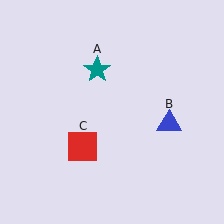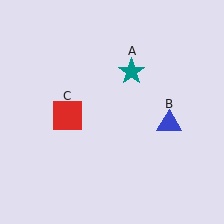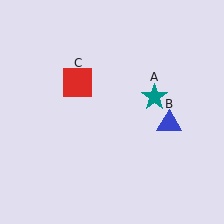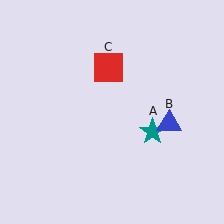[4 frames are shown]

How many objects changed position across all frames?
2 objects changed position: teal star (object A), red square (object C).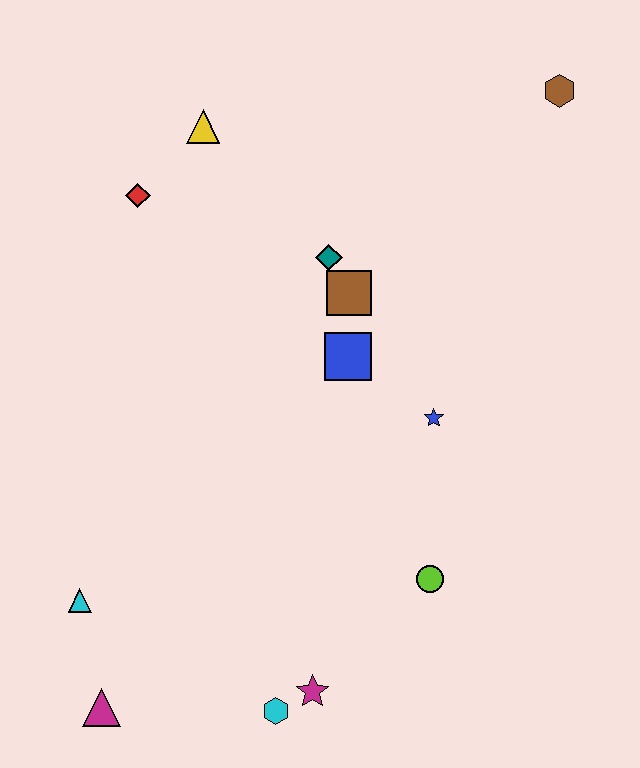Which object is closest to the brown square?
The teal diamond is closest to the brown square.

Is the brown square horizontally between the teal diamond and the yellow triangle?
No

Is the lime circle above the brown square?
No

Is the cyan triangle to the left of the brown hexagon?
Yes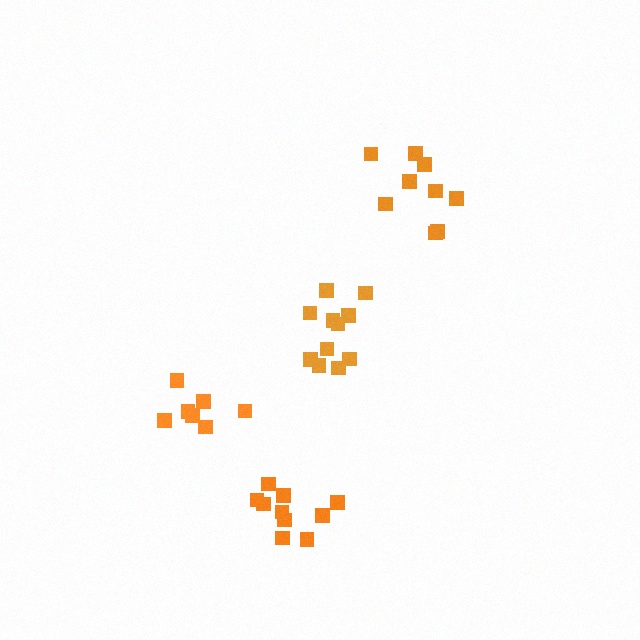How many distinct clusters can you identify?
There are 4 distinct clusters.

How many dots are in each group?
Group 1: 10 dots, Group 2: 11 dots, Group 3: 9 dots, Group 4: 7 dots (37 total).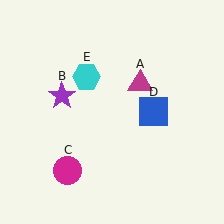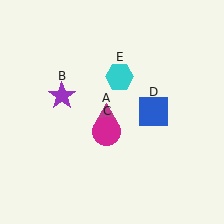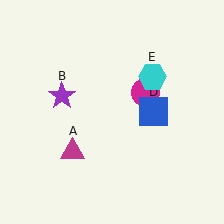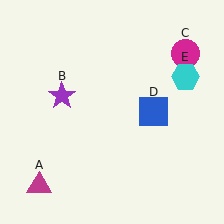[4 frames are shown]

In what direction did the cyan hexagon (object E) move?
The cyan hexagon (object E) moved right.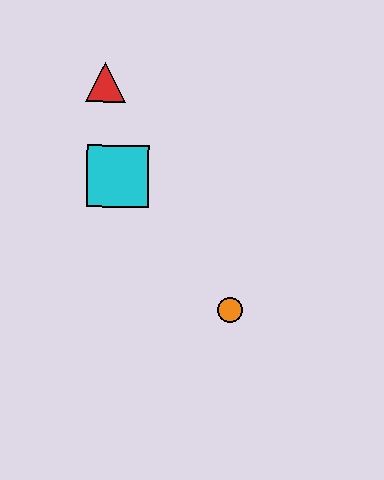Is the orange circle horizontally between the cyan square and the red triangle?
No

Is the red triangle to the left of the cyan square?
Yes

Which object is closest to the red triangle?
The cyan square is closest to the red triangle.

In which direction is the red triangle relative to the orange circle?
The red triangle is above the orange circle.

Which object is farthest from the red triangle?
The orange circle is farthest from the red triangle.